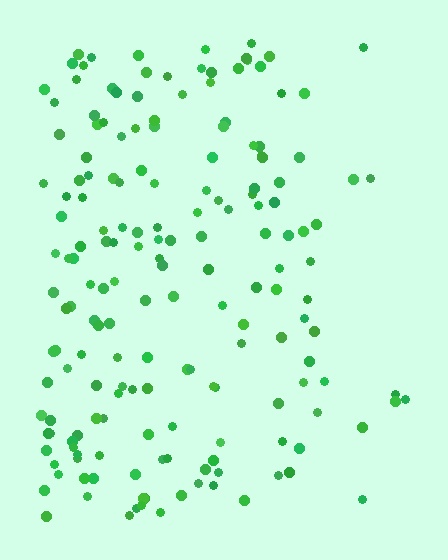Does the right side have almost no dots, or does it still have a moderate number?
Still a moderate number, just noticeably fewer than the left.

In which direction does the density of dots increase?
From right to left, with the left side densest.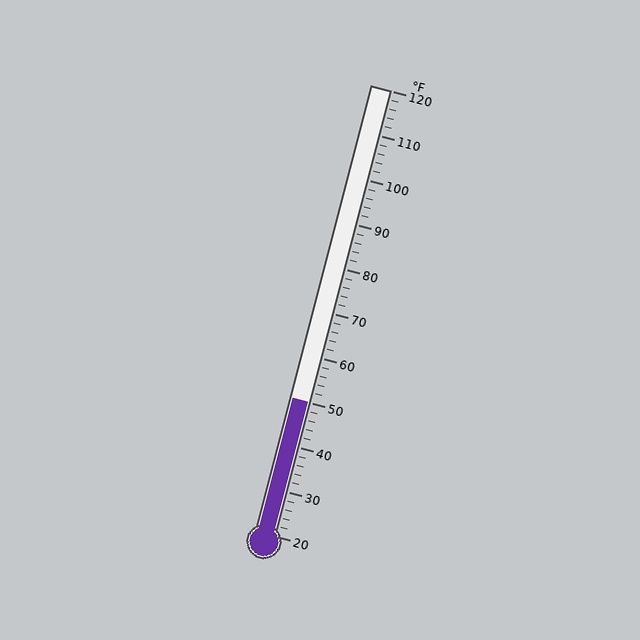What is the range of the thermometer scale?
The thermometer scale ranges from 20°F to 120°F.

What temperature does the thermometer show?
The thermometer shows approximately 50°F.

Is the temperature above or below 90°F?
The temperature is below 90°F.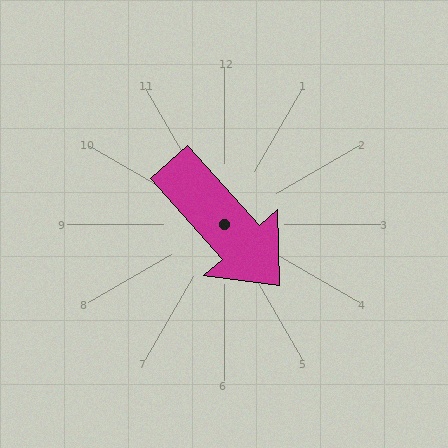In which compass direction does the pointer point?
Southeast.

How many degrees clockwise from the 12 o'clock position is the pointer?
Approximately 138 degrees.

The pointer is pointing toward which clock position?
Roughly 5 o'clock.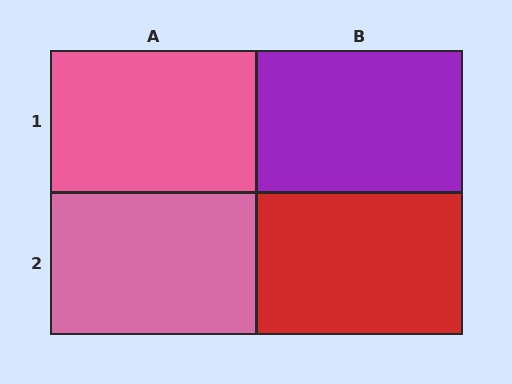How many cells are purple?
1 cell is purple.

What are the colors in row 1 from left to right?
Pink, purple.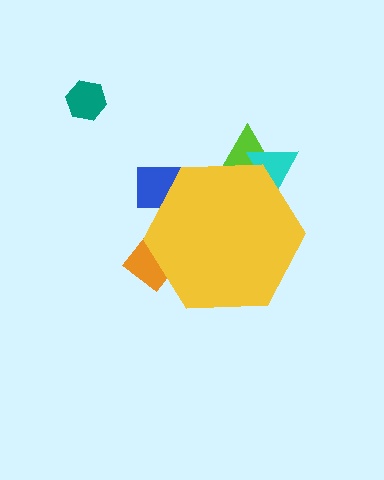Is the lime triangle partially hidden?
Yes, the lime triangle is partially hidden behind the yellow hexagon.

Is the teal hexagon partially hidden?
No, the teal hexagon is fully visible.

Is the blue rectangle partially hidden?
Yes, the blue rectangle is partially hidden behind the yellow hexagon.